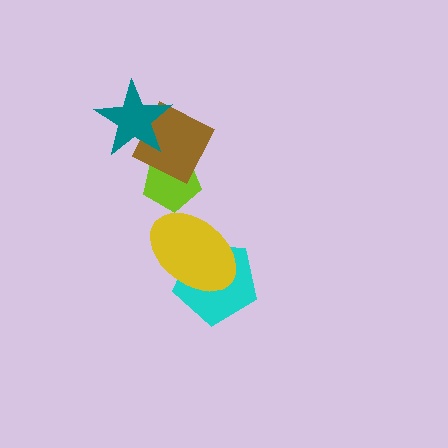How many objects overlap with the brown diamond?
2 objects overlap with the brown diamond.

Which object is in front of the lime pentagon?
The brown diamond is in front of the lime pentagon.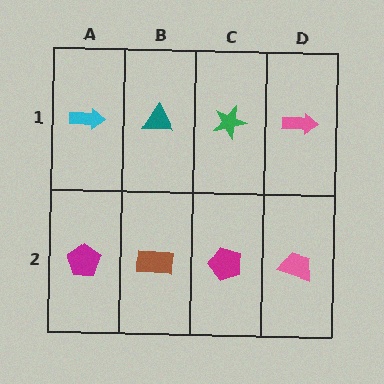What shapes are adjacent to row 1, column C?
A magenta pentagon (row 2, column C), a teal triangle (row 1, column B), a pink arrow (row 1, column D).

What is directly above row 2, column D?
A pink arrow.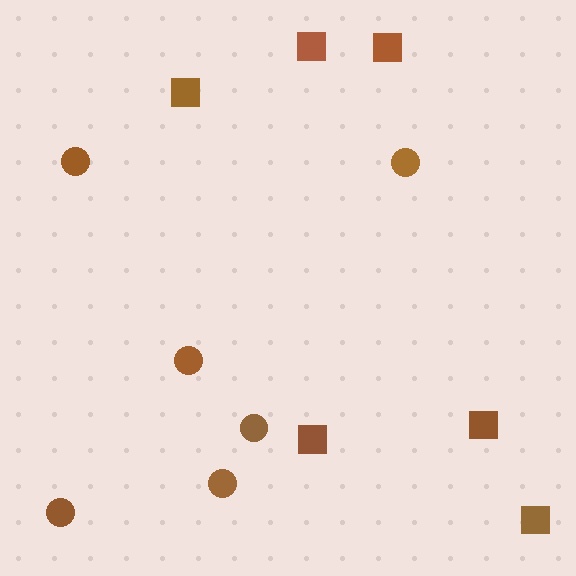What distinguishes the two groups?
There are 2 groups: one group of circles (6) and one group of squares (6).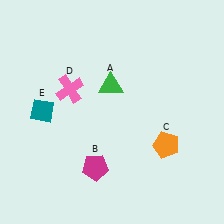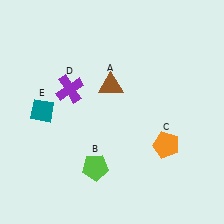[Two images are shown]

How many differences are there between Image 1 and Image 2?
There are 3 differences between the two images.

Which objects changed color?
A changed from green to brown. B changed from magenta to lime. D changed from pink to purple.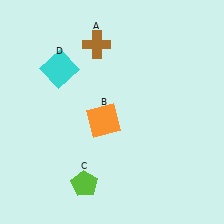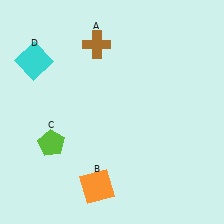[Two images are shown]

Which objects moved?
The objects that moved are: the orange square (B), the lime pentagon (C), the cyan square (D).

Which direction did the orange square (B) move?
The orange square (B) moved down.